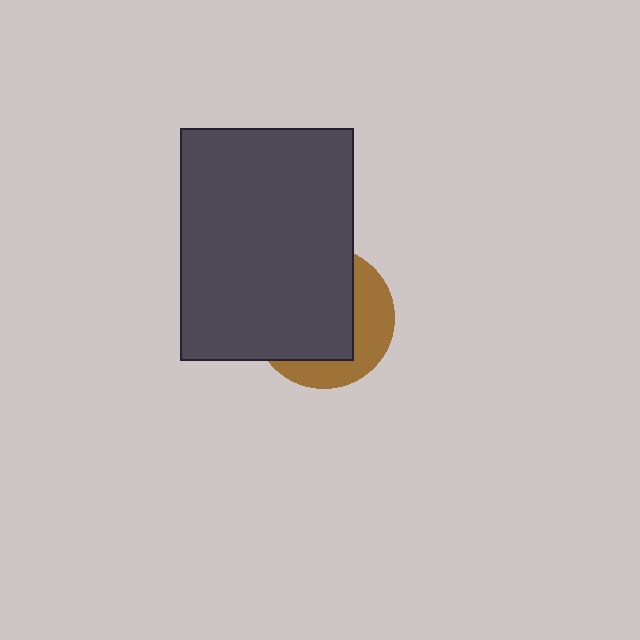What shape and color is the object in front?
The object in front is a dark gray rectangle.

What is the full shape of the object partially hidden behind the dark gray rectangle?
The partially hidden object is a brown circle.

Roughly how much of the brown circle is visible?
A small part of it is visible (roughly 36%).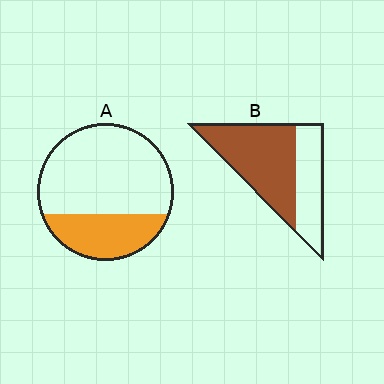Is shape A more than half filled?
No.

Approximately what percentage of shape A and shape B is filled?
A is approximately 30% and B is approximately 65%.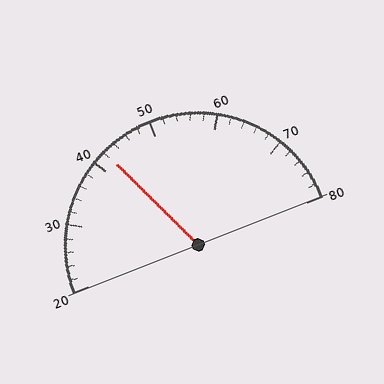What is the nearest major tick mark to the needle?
The nearest major tick mark is 40.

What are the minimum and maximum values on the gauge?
The gauge ranges from 20 to 80.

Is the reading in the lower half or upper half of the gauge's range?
The reading is in the lower half of the range (20 to 80).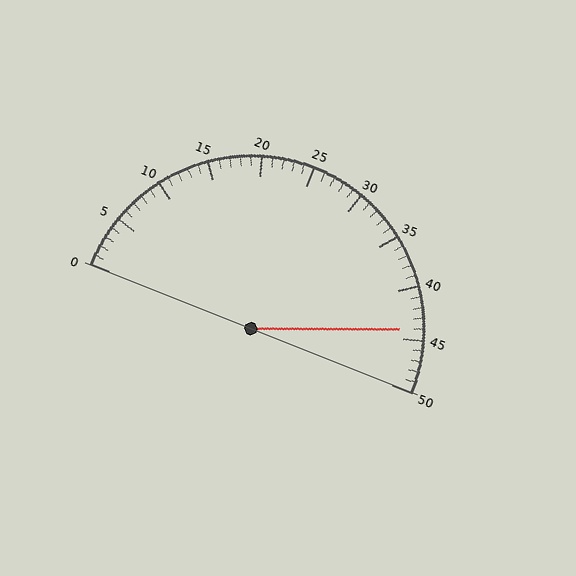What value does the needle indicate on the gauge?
The needle indicates approximately 44.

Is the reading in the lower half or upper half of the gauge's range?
The reading is in the upper half of the range (0 to 50).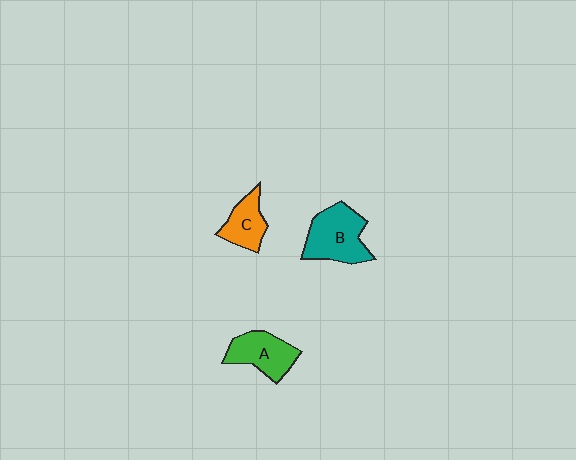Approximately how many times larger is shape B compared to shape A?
Approximately 1.3 times.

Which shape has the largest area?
Shape B (teal).